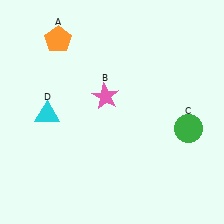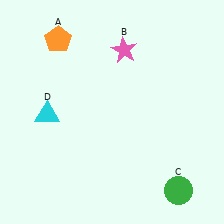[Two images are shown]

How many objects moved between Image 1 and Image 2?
2 objects moved between the two images.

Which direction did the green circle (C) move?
The green circle (C) moved down.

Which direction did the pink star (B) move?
The pink star (B) moved up.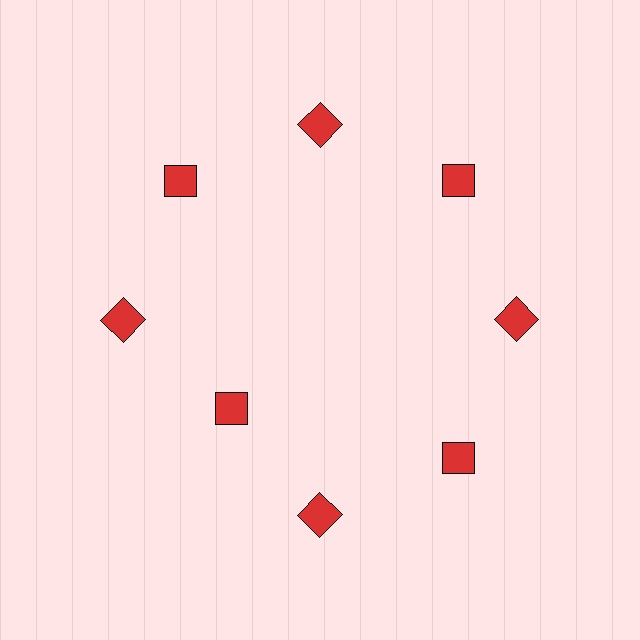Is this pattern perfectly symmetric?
No. The 8 red squares are arranged in a ring, but one element near the 8 o'clock position is pulled inward toward the center, breaking the 8-fold rotational symmetry.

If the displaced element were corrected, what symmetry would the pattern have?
It would have 8-fold rotational symmetry — the pattern would map onto itself every 45 degrees.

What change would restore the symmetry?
The symmetry would be restored by moving it outward, back onto the ring so that all 8 squares sit at equal angles and equal distance from the center.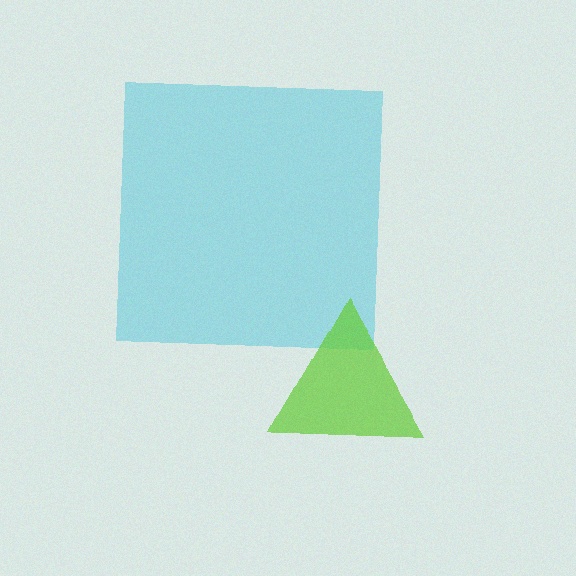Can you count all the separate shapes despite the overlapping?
Yes, there are 2 separate shapes.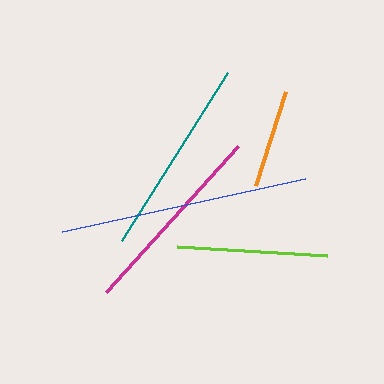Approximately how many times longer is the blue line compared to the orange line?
The blue line is approximately 2.5 times the length of the orange line.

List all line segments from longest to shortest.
From longest to shortest: blue, teal, magenta, lime, orange.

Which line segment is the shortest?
The orange line is the shortest at approximately 98 pixels.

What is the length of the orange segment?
The orange segment is approximately 98 pixels long.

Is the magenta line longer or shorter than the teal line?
The teal line is longer than the magenta line.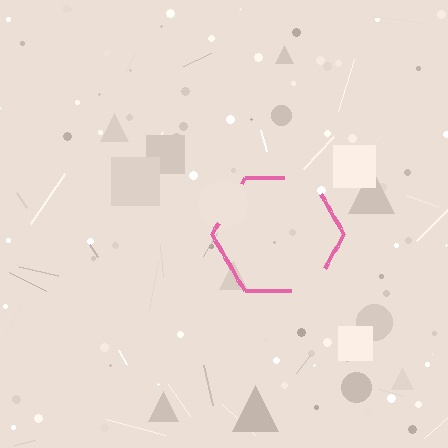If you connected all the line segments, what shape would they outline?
They would outline a hexagon.